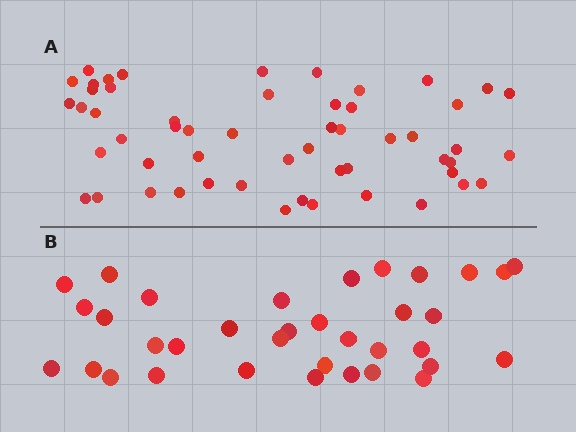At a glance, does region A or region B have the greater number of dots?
Region A (the top region) has more dots.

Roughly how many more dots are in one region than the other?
Region A has approximately 20 more dots than region B.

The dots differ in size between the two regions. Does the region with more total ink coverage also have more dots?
No. Region B has more total ink coverage because its dots are larger, but region A actually contains more individual dots. Total area can be misleading — the number of items is what matters here.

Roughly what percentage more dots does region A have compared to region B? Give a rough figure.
About 55% more.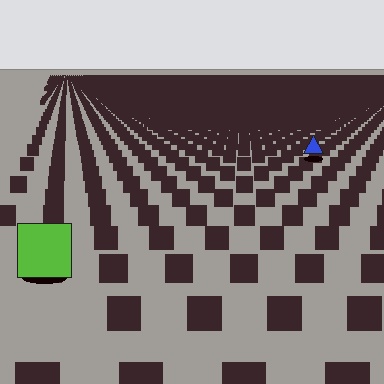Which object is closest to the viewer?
The lime square is closest. The texture marks near it are larger and more spread out.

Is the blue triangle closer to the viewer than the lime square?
No. The lime square is closer — you can tell from the texture gradient: the ground texture is coarser near it.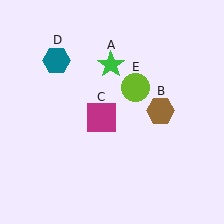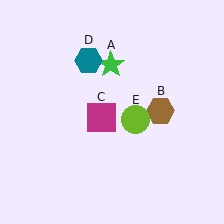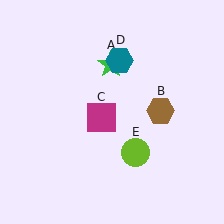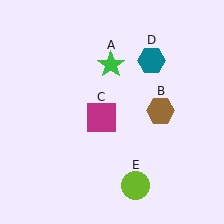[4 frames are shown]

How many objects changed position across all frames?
2 objects changed position: teal hexagon (object D), lime circle (object E).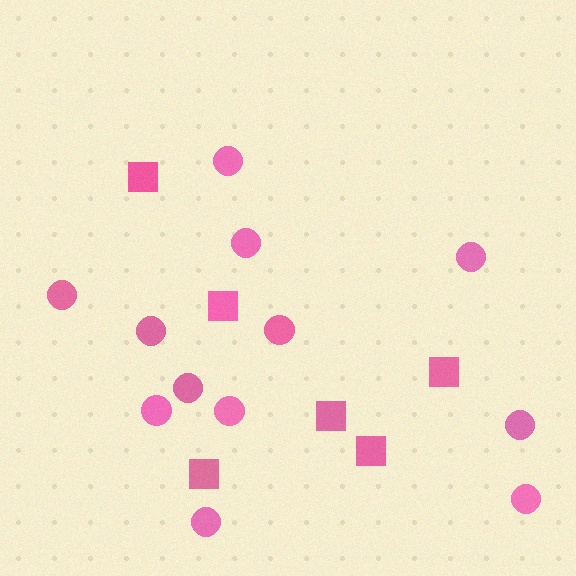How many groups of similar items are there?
There are 2 groups: one group of circles (12) and one group of squares (6).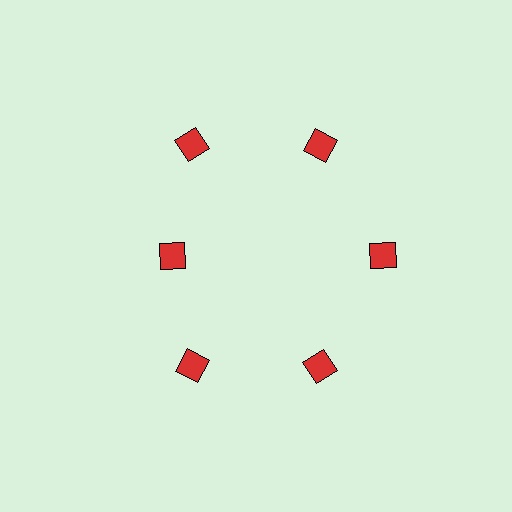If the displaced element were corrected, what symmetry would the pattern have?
It would have 6-fold rotational symmetry — the pattern would map onto itself every 60 degrees.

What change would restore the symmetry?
The symmetry would be restored by moving it outward, back onto the ring so that all 6 diamonds sit at equal angles and equal distance from the center.